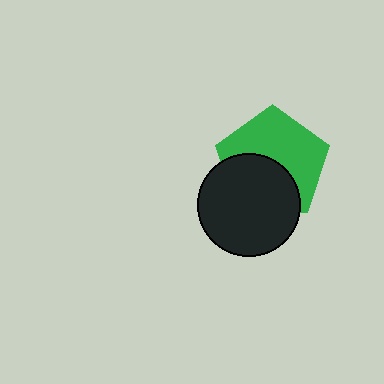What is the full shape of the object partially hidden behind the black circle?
The partially hidden object is a green pentagon.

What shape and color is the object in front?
The object in front is a black circle.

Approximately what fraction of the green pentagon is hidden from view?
Roughly 44% of the green pentagon is hidden behind the black circle.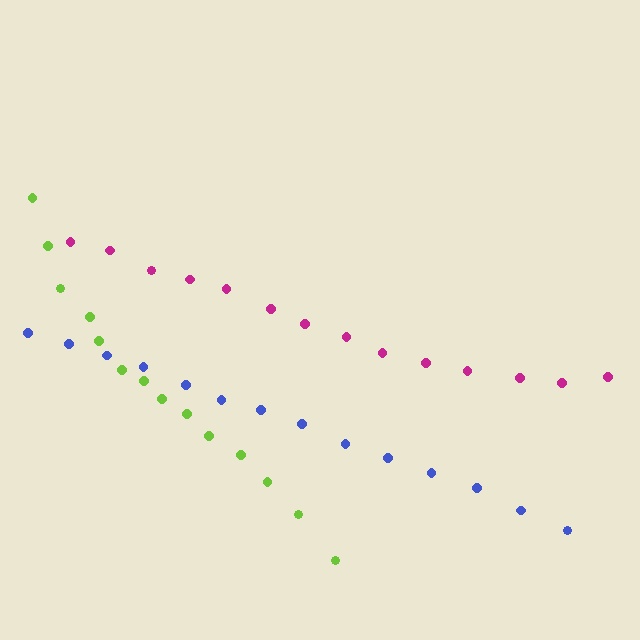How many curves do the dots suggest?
There are 3 distinct paths.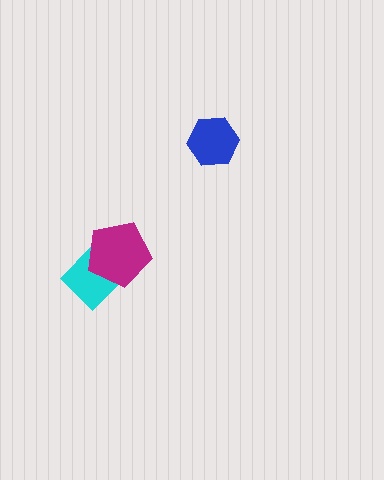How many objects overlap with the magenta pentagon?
1 object overlaps with the magenta pentagon.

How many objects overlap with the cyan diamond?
1 object overlaps with the cyan diamond.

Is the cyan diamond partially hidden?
Yes, it is partially covered by another shape.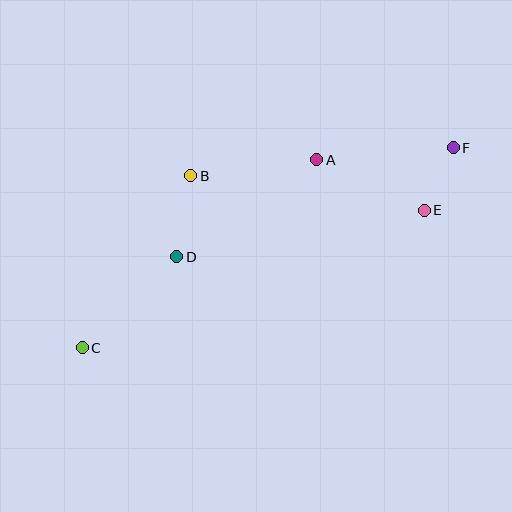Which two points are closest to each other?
Points E and F are closest to each other.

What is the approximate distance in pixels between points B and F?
The distance between B and F is approximately 264 pixels.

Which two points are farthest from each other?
Points C and F are farthest from each other.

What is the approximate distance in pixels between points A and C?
The distance between A and C is approximately 301 pixels.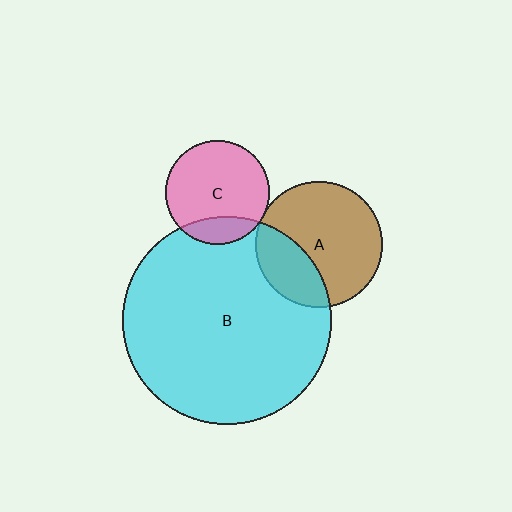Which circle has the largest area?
Circle B (cyan).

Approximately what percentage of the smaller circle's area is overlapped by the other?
Approximately 30%.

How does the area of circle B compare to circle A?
Approximately 2.7 times.